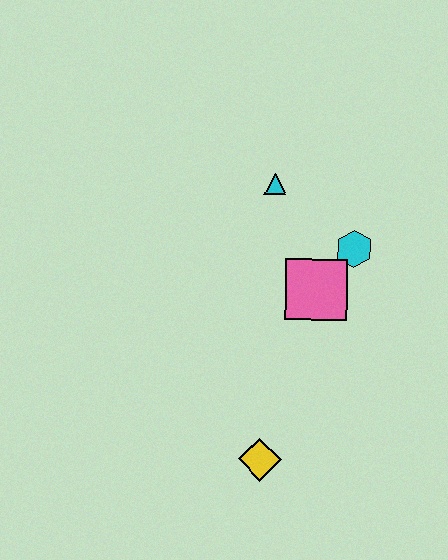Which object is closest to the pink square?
The cyan hexagon is closest to the pink square.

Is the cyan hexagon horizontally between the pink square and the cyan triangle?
No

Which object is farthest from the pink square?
The yellow diamond is farthest from the pink square.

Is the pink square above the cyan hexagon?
No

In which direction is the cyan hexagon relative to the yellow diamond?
The cyan hexagon is above the yellow diamond.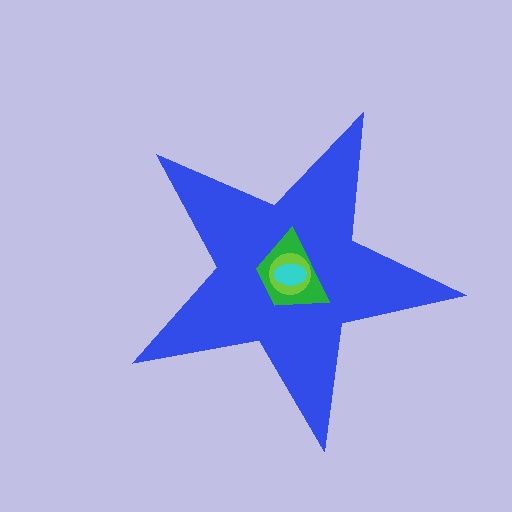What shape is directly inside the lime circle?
The cyan ellipse.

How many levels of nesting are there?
4.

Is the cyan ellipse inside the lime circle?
Yes.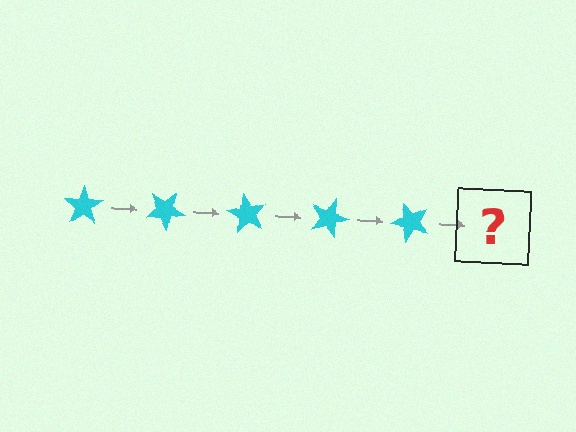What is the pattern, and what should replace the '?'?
The pattern is that the star rotates 30 degrees each step. The '?' should be a cyan star rotated 150 degrees.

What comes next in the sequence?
The next element should be a cyan star rotated 150 degrees.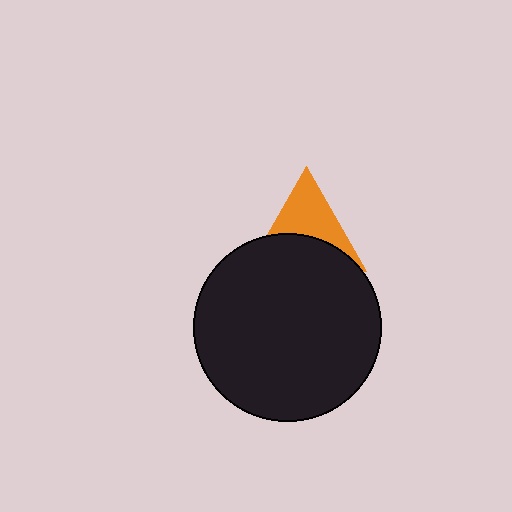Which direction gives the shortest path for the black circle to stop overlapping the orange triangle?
Moving down gives the shortest separation.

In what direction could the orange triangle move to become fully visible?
The orange triangle could move up. That would shift it out from behind the black circle entirely.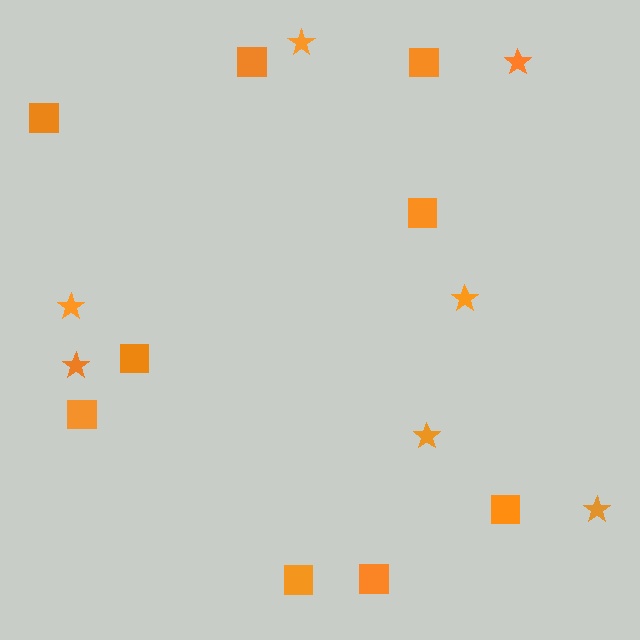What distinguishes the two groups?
There are 2 groups: one group of stars (7) and one group of squares (9).